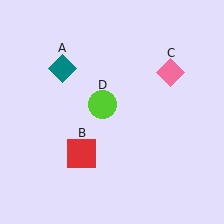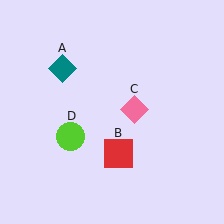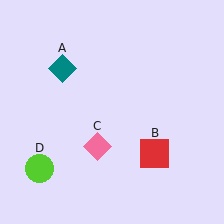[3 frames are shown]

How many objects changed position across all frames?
3 objects changed position: red square (object B), pink diamond (object C), lime circle (object D).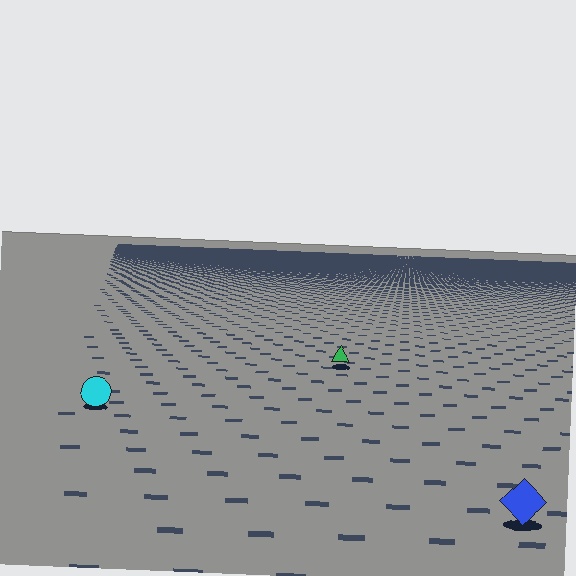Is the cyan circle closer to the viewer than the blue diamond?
No. The blue diamond is closer — you can tell from the texture gradient: the ground texture is coarser near it.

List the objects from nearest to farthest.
From nearest to farthest: the blue diamond, the cyan circle, the green triangle.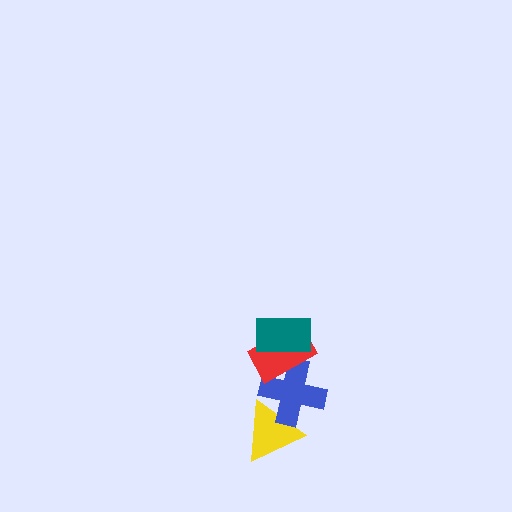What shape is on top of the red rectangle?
The teal rectangle is on top of the red rectangle.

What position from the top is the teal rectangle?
The teal rectangle is 1st from the top.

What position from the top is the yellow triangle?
The yellow triangle is 4th from the top.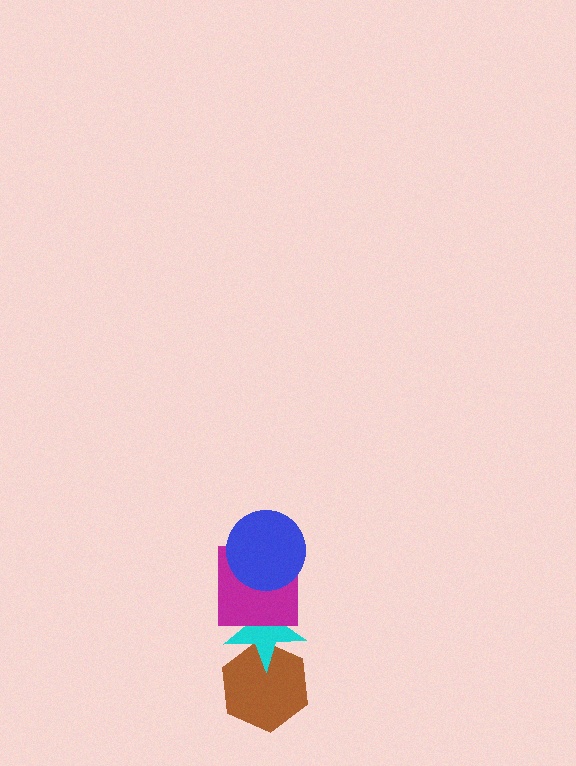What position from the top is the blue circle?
The blue circle is 1st from the top.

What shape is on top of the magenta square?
The blue circle is on top of the magenta square.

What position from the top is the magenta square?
The magenta square is 2nd from the top.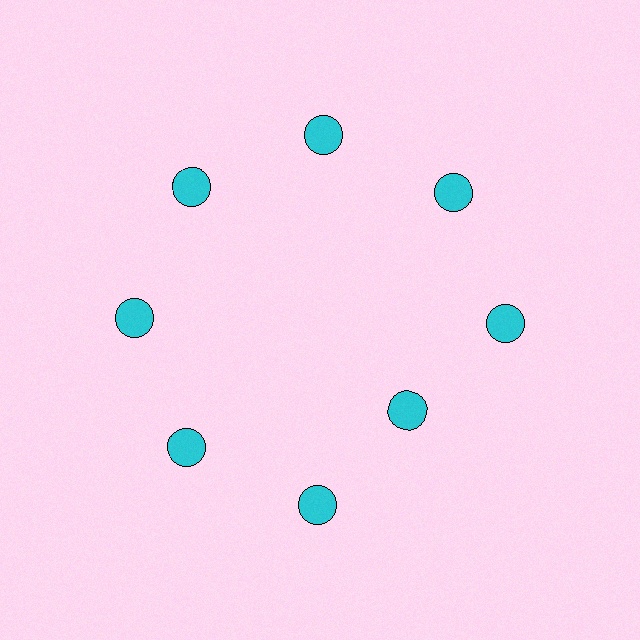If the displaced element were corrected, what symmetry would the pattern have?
It would have 8-fold rotational symmetry — the pattern would map onto itself every 45 degrees.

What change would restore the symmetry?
The symmetry would be restored by moving it outward, back onto the ring so that all 8 circles sit at equal angles and equal distance from the center.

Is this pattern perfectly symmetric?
No. The 8 cyan circles are arranged in a ring, but one element near the 4 o'clock position is pulled inward toward the center, breaking the 8-fold rotational symmetry.